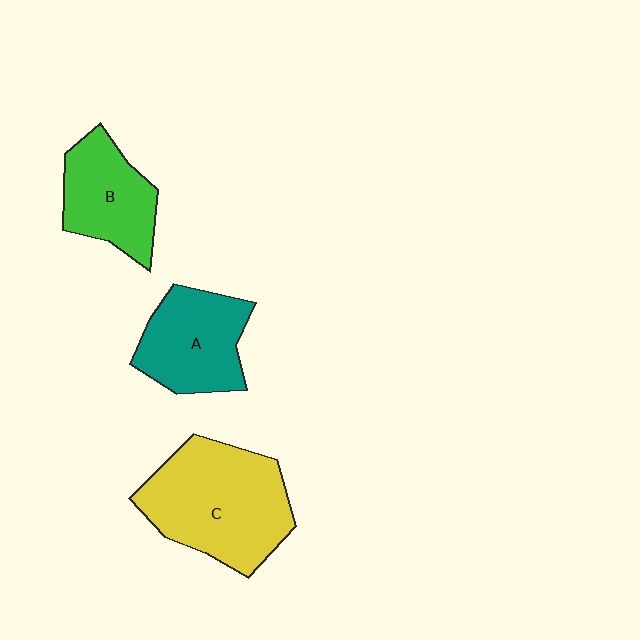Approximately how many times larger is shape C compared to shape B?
Approximately 1.7 times.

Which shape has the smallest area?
Shape B (green).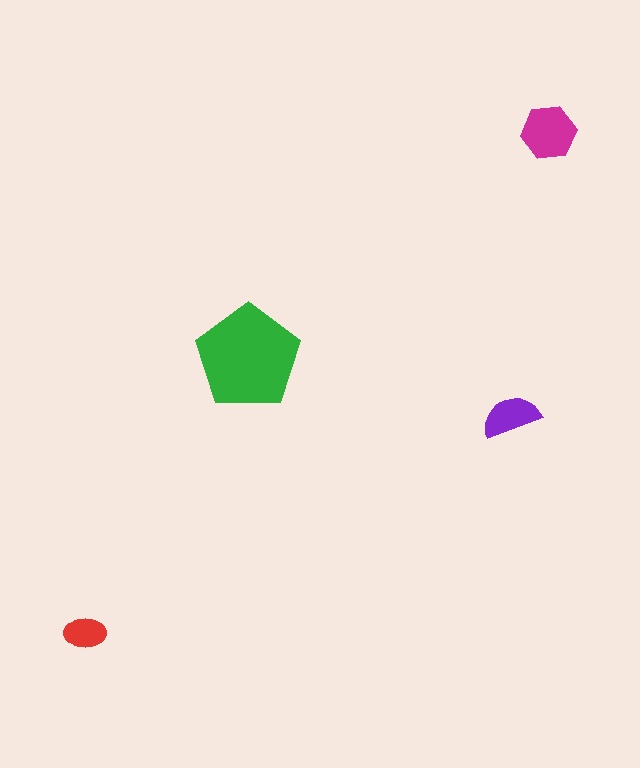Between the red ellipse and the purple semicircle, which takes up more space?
The purple semicircle.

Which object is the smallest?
The red ellipse.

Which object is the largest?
The green pentagon.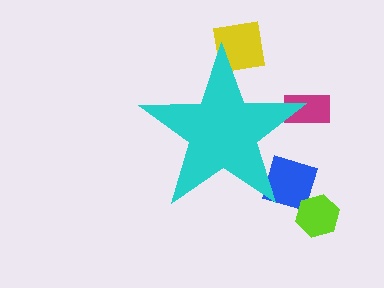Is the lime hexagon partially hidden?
No, the lime hexagon is fully visible.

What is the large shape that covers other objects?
A cyan star.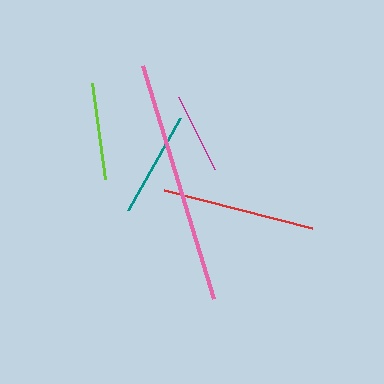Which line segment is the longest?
The pink line is the longest at approximately 244 pixels.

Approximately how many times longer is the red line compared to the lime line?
The red line is approximately 1.6 times the length of the lime line.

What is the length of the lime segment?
The lime segment is approximately 96 pixels long.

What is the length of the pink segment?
The pink segment is approximately 244 pixels long.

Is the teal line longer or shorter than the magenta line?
The teal line is longer than the magenta line.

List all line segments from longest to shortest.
From longest to shortest: pink, red, teal, lime, magenta.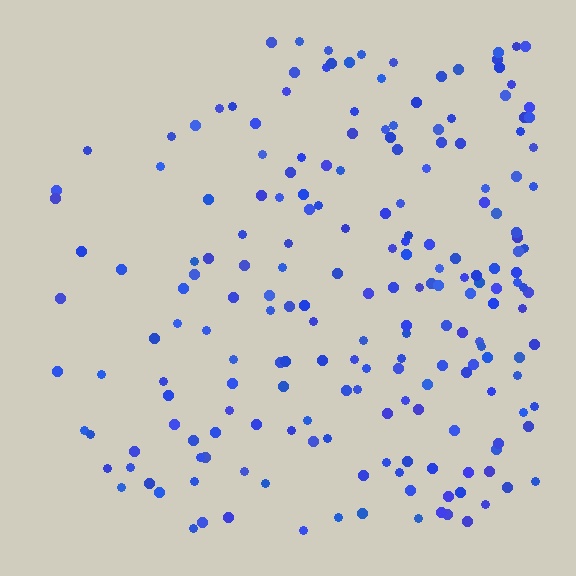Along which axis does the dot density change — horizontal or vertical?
Horizontal.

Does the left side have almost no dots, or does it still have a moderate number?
Still a moderate number, just noticeably fewer than the right.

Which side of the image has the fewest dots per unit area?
The left.